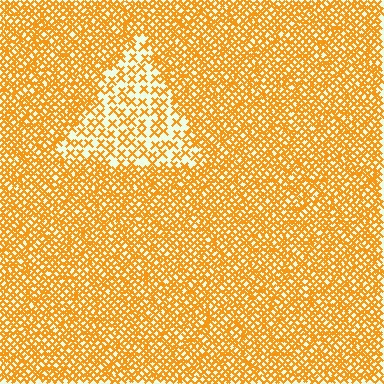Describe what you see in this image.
The image contains small orange elements arranged at two different densities. A triangle-shaped region is visible where the elements are less densely packed than the surrounding area.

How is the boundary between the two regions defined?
The boundary is defined by a change in element density (approximately 2.3x ratio). All elements are the same color, size, and shape.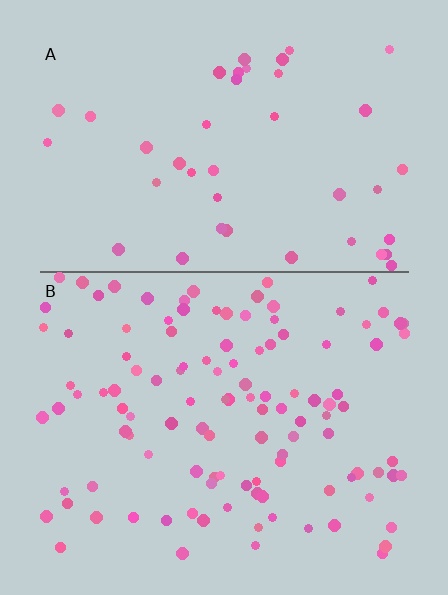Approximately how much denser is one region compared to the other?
Approximately 2.7× — region B over region A.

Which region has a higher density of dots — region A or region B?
B (the bottom).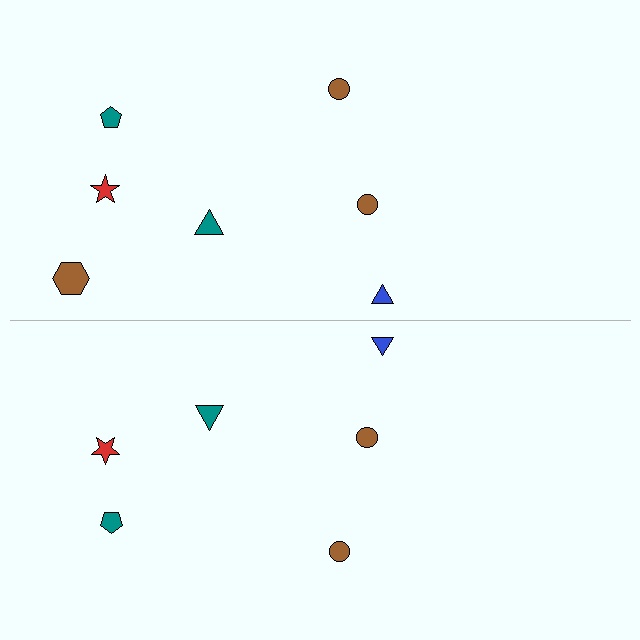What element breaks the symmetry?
A brown hexagon is missing from the bottom side.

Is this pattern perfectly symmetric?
No, the pattern is not perfectly symmetric. A brown hexagon is missing from the bottom side.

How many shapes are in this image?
There are 13 shapes in this image.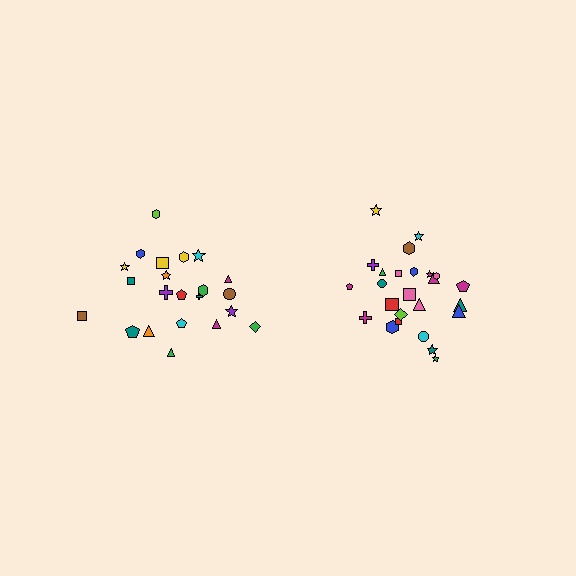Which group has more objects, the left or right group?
The right group.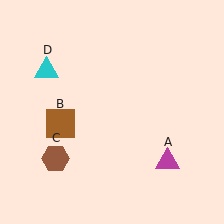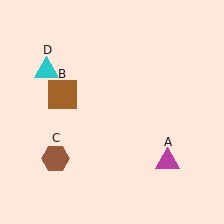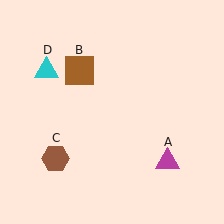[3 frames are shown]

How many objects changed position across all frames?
1 object changed position: brown square (object B).